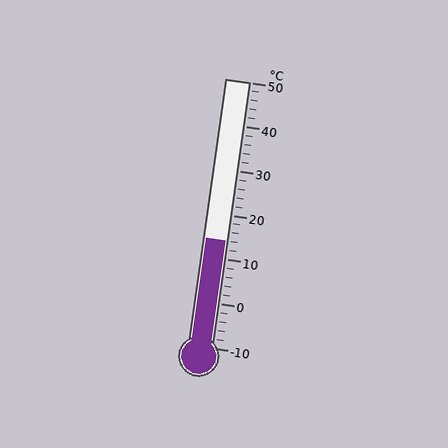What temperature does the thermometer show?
The thermometer shows approximately 14°C.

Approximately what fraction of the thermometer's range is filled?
The thermometer is filled to approximately 40% of its range.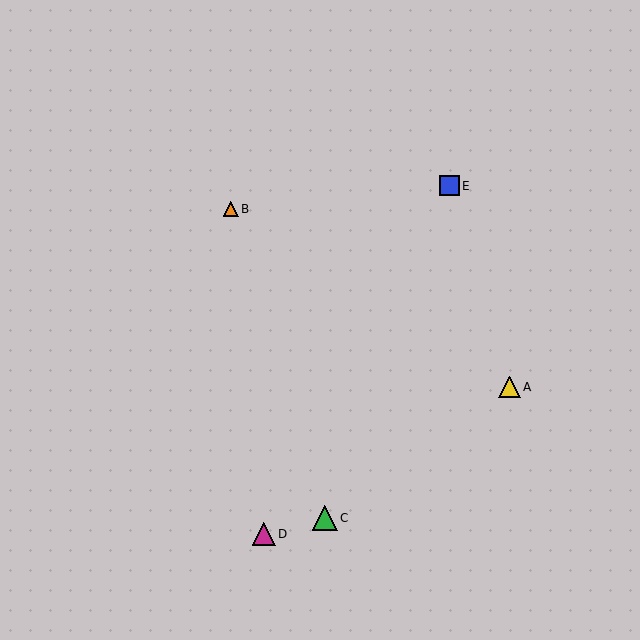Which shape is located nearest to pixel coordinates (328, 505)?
The green triangle (labeled C) at (325, 518) is nearest to that location.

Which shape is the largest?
The green triangle (labeled C) is the largest.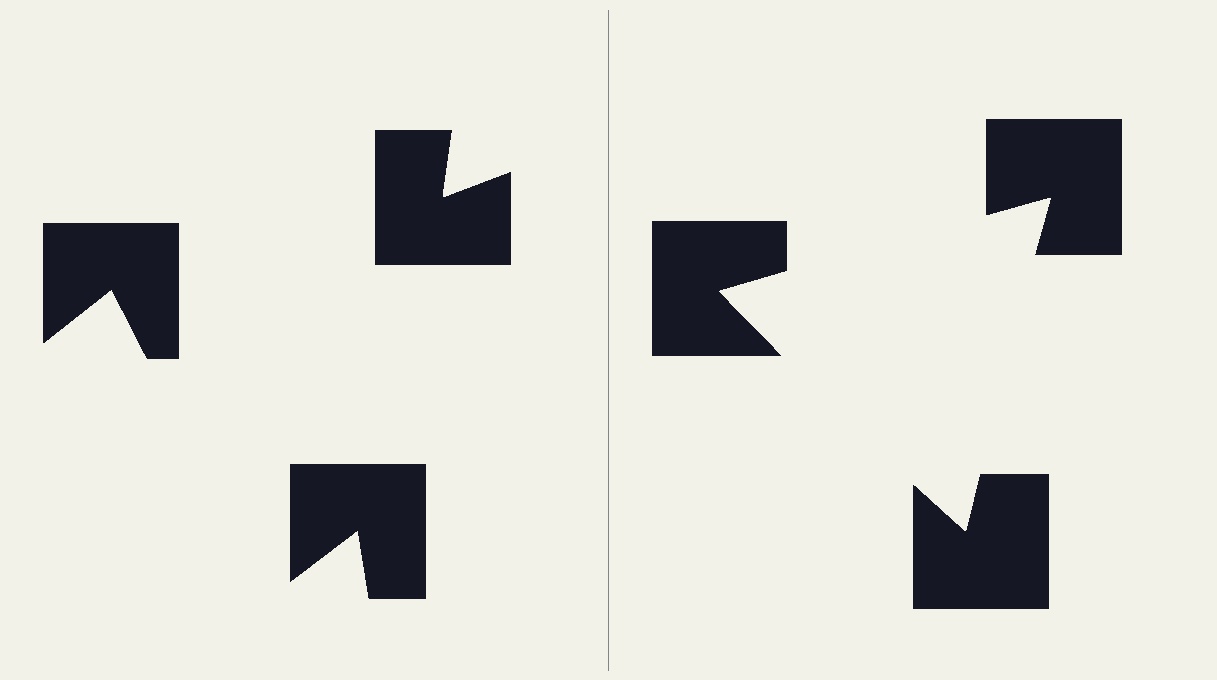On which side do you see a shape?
An illusory triangle appears on the right side. On the left side the wedge cuts are rotated, so no coherent shape forms.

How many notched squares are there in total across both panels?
6 — 3 on each side.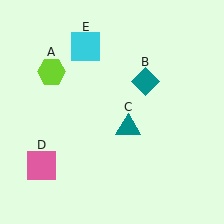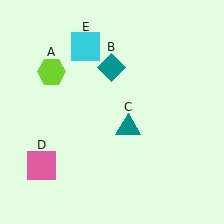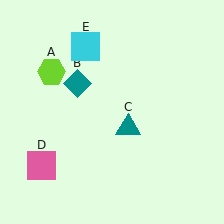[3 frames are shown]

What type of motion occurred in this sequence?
The teal diamond (object B) rotated counterclockwise around the center of the scene.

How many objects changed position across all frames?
1 object changed position: teal diamond (object B).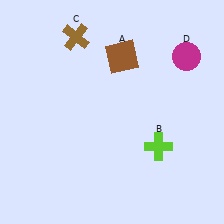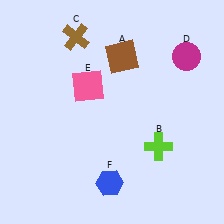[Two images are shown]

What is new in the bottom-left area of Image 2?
A blue hexagon (F) was added in the bottom-left area of Image 2.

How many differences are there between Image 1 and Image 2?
There are 2 differences between the two images.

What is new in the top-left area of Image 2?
A pink square (E) was added in the top-left area of Image 2.